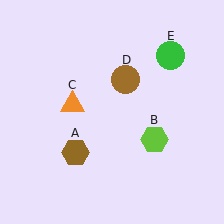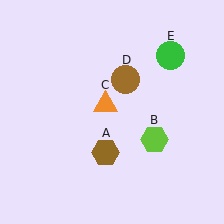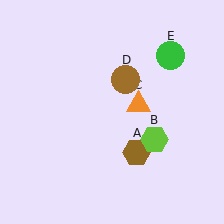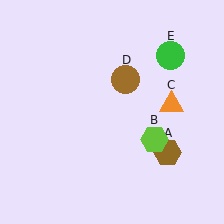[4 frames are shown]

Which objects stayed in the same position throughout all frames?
Lime hexagon (object B) and brown circle (object D) and green circle (object E) remained stationary.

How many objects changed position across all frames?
2 objects changed position: brown hexagon (object A), orange triangle (object C).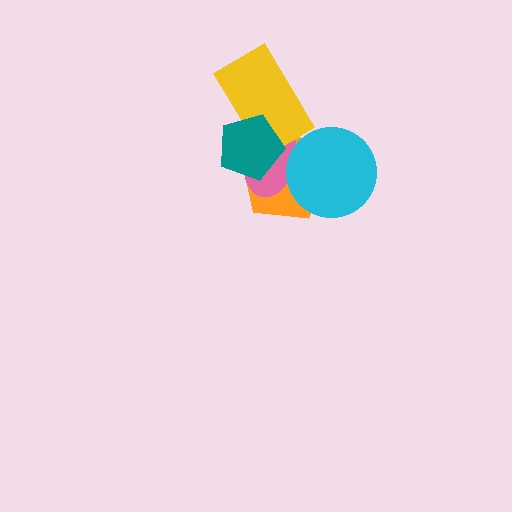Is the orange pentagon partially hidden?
Yes, it is partially covered by another shape.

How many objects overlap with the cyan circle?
2 objects overlap with the cyan circle.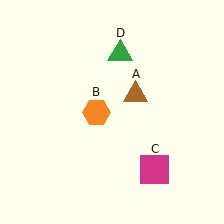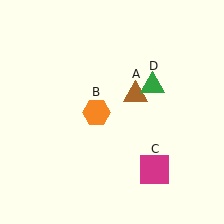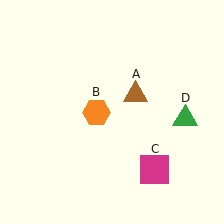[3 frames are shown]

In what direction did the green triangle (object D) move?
The green triangle (object D) moved down and to the right.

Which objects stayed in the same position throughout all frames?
Brown triangle (object A) and orange hexagon (object B) and magenta square (object C) remained stationary.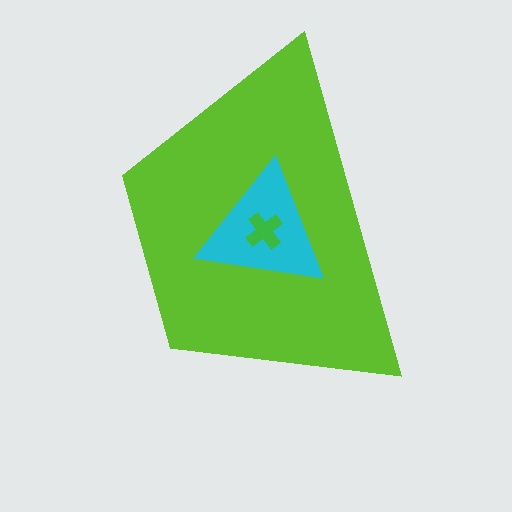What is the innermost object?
The green cross.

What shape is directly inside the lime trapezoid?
The cyan triangle.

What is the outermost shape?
The lime trapezoid.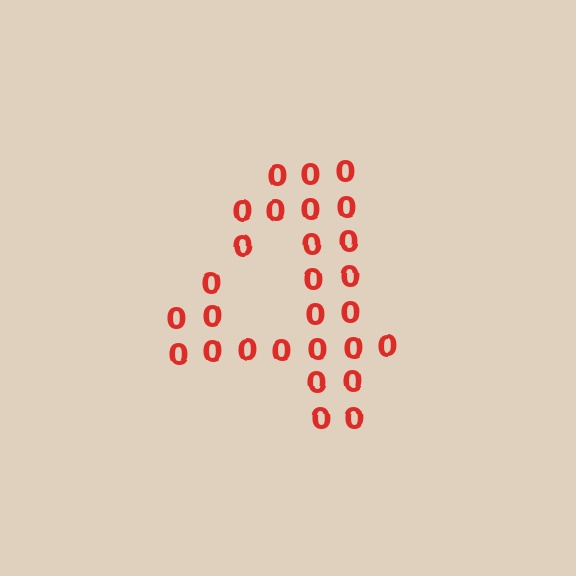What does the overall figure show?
The overall figure shows the digit 4.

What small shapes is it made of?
It is made of small digit 0's.